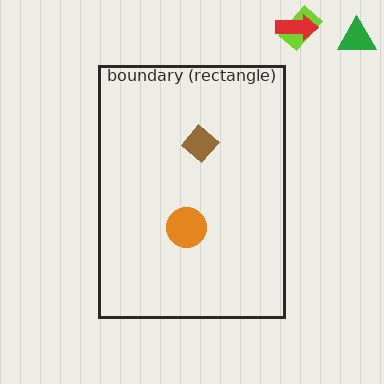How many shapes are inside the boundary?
2 inside, 3 outside.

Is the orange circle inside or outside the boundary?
Inside.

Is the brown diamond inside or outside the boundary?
Inside.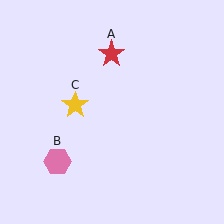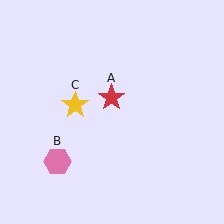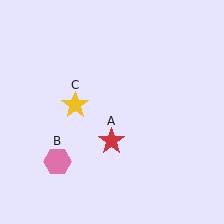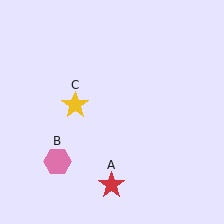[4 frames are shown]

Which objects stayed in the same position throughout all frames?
Pink hexagon (object B) and yellow star (object C) remained stationary.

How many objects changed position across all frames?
1 object changed position: red star (object A).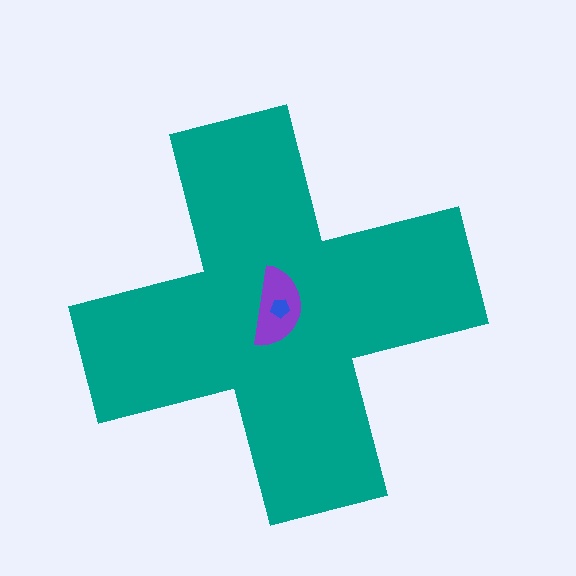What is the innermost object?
The blue pentagon.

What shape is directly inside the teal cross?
The purple semicircle.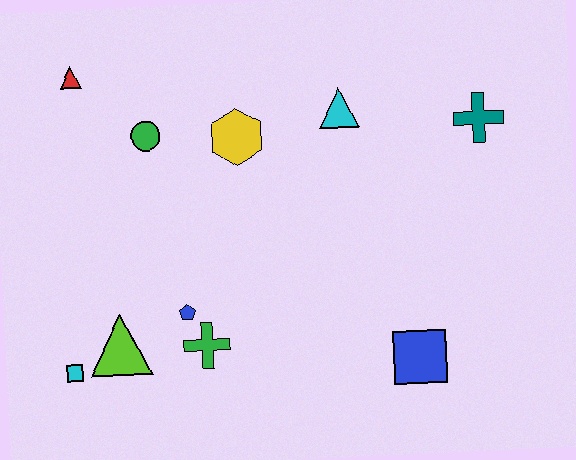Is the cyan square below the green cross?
Yes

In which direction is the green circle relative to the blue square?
The green circle is to the left of the blue square.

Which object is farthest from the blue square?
The red triangle is farthest from the blue square.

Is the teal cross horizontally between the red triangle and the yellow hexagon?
No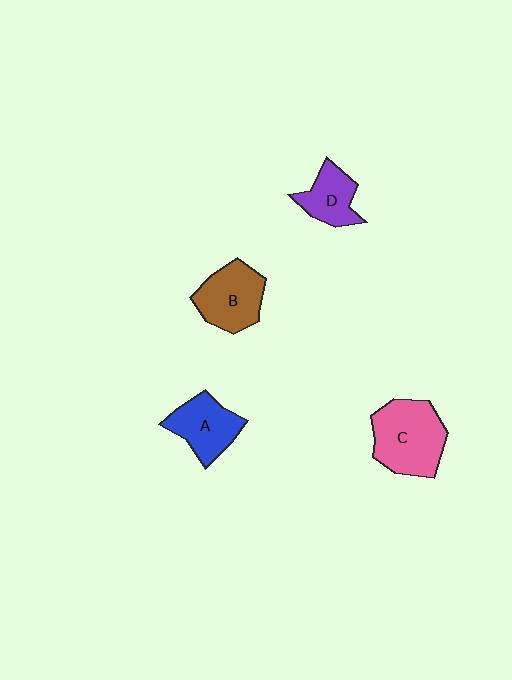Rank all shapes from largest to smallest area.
From largest to smallest: C (pink), B (brown), A (blue), D (purple).